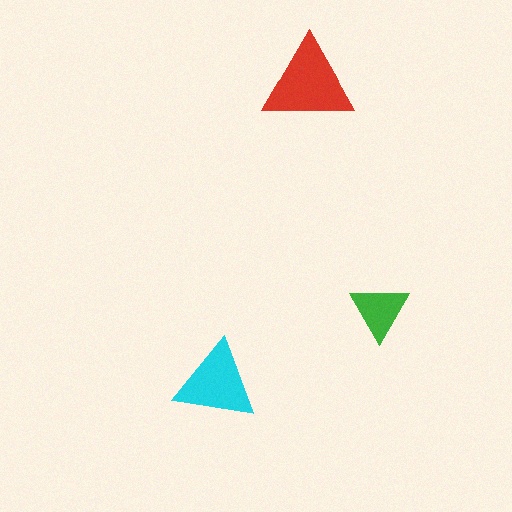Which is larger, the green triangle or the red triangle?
The red one.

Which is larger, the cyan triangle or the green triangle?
The cyan one.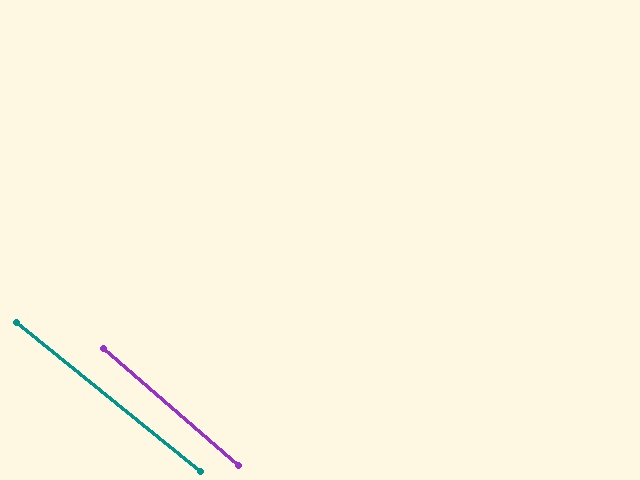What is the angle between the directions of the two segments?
Approximately 2 degrees.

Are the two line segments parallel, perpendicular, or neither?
Parallel — their directions differ by only 1.9°.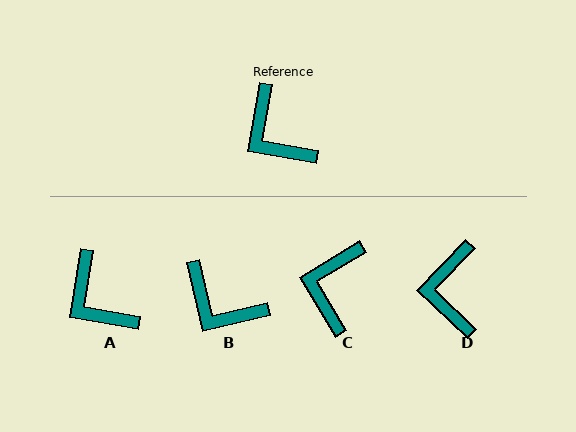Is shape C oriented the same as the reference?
No, it is off by about 49 degrees.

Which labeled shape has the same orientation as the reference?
A.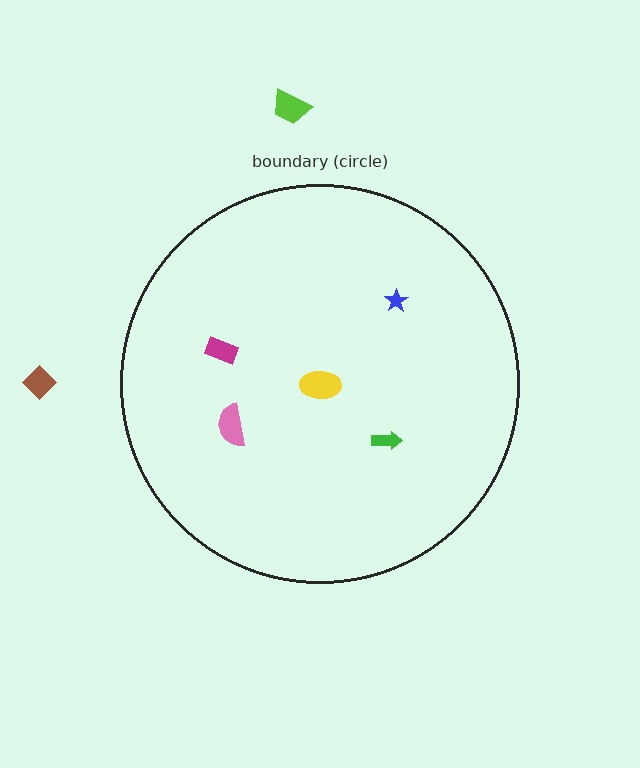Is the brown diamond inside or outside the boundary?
Outside.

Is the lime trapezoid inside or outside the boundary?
Outside.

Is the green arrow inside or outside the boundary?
Inside.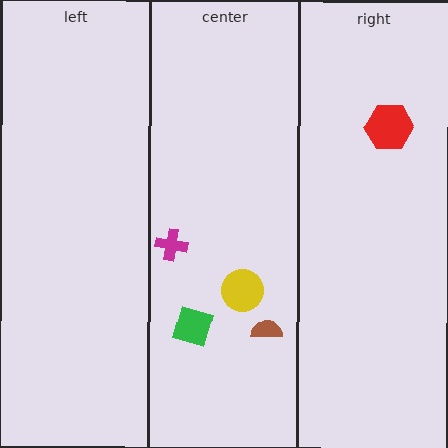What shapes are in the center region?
The magenta cross, the yellow circle, the brown semicircle, the green square.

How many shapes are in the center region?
4.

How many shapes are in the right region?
1.